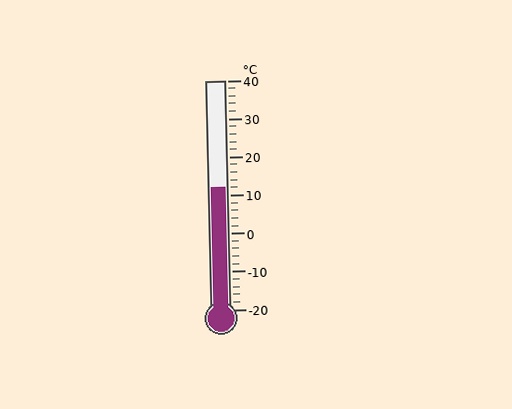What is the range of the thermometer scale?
The thermometer scale ranges from -20°C to 40°C.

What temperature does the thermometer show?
The thermometer shows approximately 12°C.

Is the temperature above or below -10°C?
The temperature is above -10°C.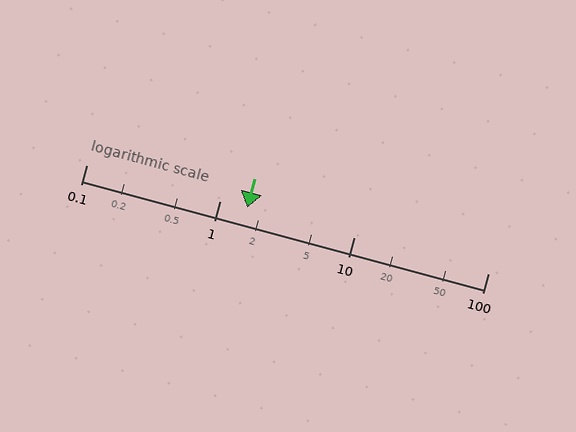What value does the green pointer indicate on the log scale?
The pointer indicates approximately 1.6.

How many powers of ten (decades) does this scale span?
The scale spans 3 decades, from 0.1 to 100.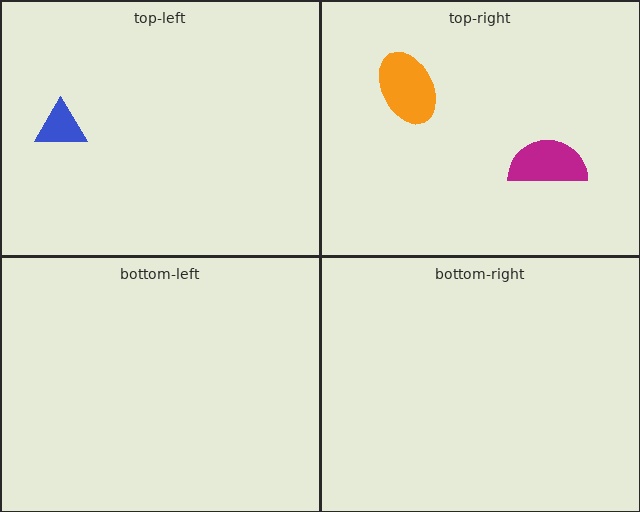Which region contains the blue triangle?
The top-left region.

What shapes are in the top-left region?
The blue triangle.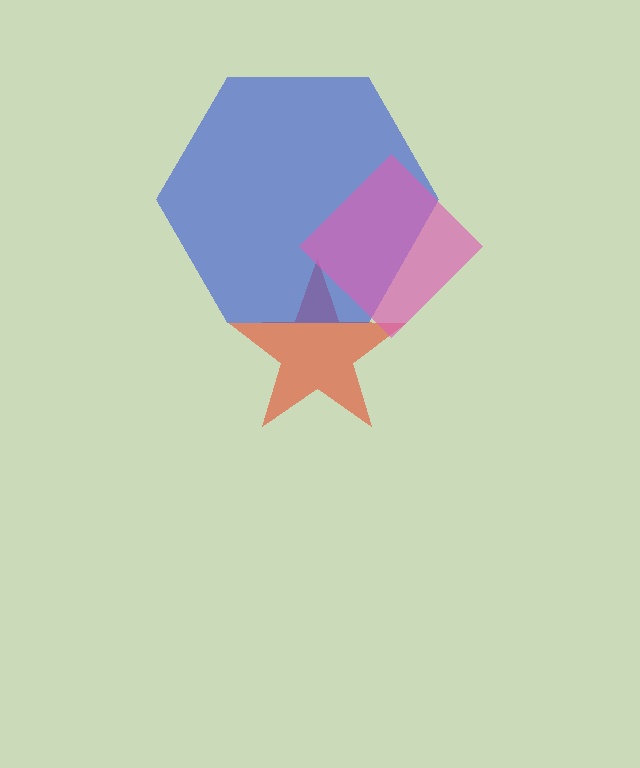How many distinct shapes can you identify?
There are 3 distinct shapes: a red star, a blue hexagon, a pink diamond.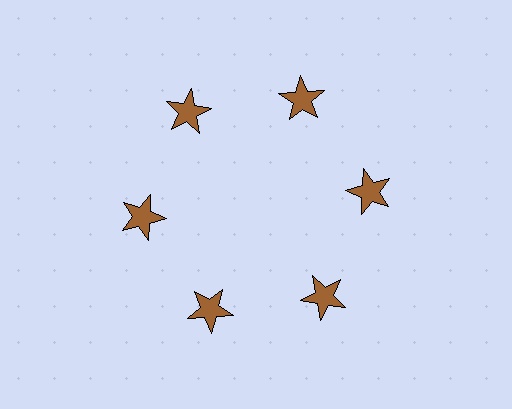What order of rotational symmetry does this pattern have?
This pattern has 6-fold rotational symmetry.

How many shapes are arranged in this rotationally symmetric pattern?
There are 6 shapes, arranged in 6 groups of 1.